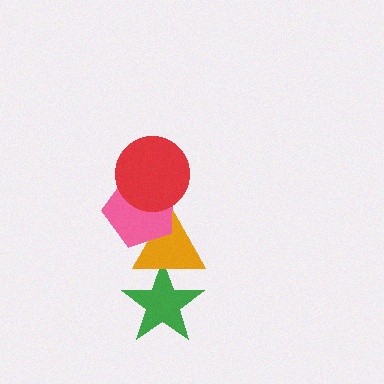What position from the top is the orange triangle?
The orange triangle is 3rd from the top.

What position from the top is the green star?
The green star is 4th from the top.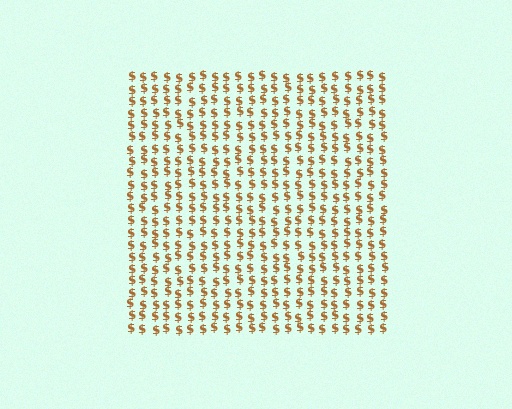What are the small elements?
The small elements are dollar signs.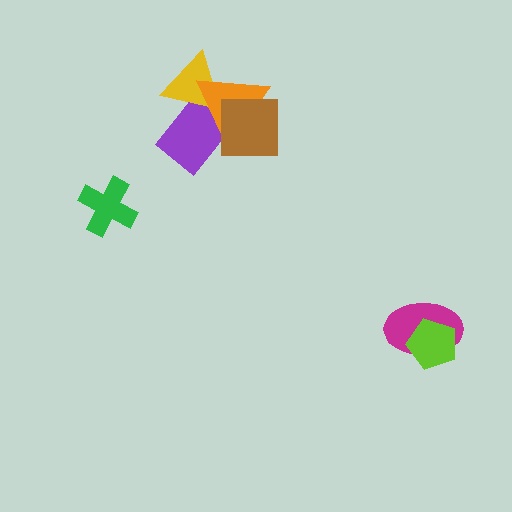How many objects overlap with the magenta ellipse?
1 object overlaps with the magenta ellipse.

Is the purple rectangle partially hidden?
Yes, it is partially covered by another shape.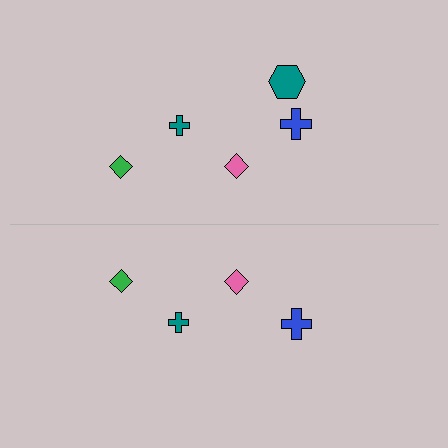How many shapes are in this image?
There are 9 shapes in this image.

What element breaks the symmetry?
A teal hexagon is missing from the bottom side.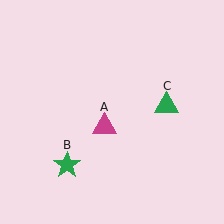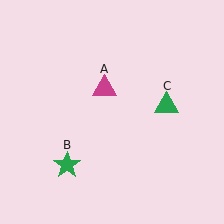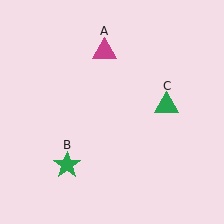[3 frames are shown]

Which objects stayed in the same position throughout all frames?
Green star (object B) and green triangle (object C) remained stationary.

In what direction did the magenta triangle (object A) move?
The magenta triangle (object A) moved up.